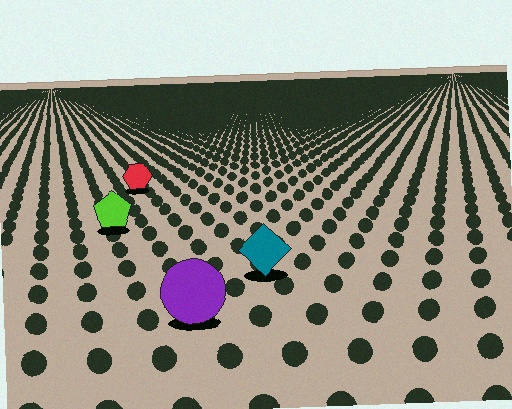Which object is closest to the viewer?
The purple circle is closest. The texture marks near it are larger and more spread out.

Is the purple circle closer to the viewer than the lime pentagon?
Yes. The purple circle is closer — you can tell from the texture gradient: the ground texture is coarser near it.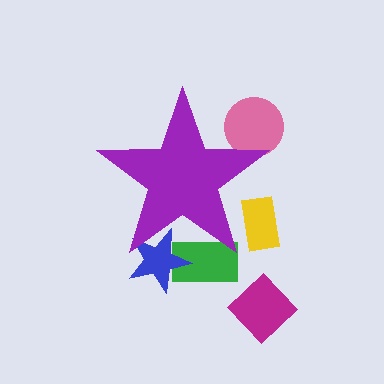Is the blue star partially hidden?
Yes, the blue star is partially hidden behind the purple star.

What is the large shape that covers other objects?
A purple star.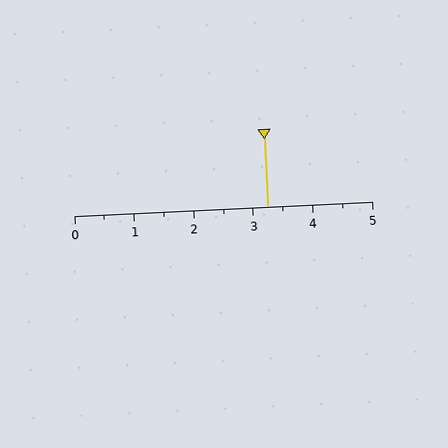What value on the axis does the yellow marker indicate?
The marker indicates approximately 3.2.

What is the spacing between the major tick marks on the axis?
The major ticks are spaced 1 apart.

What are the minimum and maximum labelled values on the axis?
The axis runs from 0 to 5.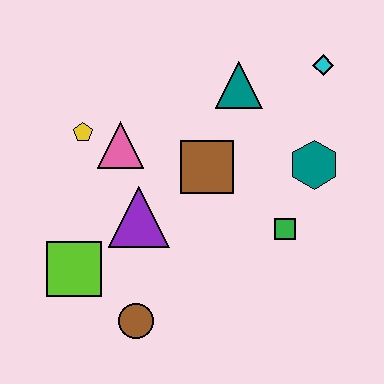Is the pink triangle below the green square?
No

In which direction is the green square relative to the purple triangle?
The green square is to the right of the purple triangle.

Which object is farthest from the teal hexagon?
The lime square is farthest from the teal hexagon.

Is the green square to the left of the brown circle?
No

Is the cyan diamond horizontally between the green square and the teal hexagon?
No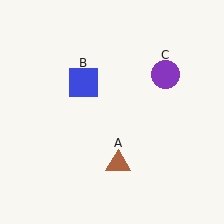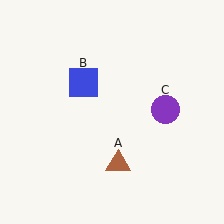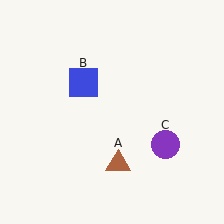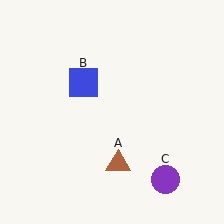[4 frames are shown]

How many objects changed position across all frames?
1 object changed position: purple circle (object C).